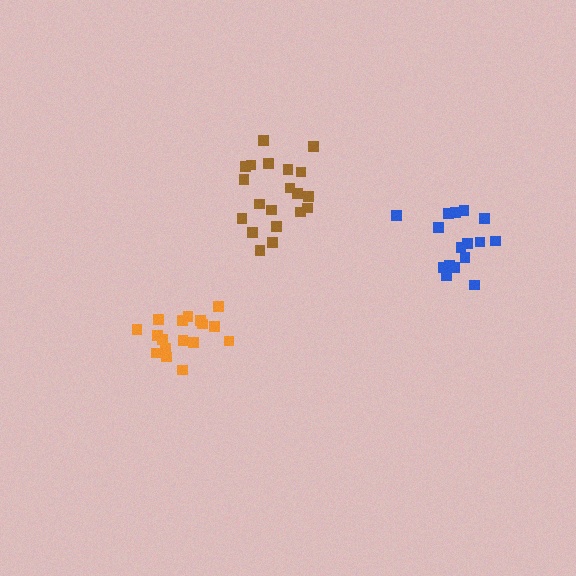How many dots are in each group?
Group 1: 17 dots, Group 2: 16 dots, Group 3: 20 dots (53 total).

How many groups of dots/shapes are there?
There are 3 groups.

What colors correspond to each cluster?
The clusters are colored: orange, blue, brown.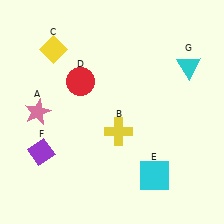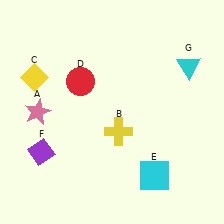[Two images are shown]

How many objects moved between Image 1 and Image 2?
1 object moved between the two images.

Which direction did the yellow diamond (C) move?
The yellow diamond (C) moved down.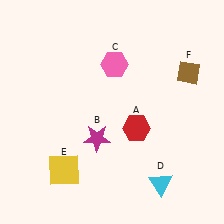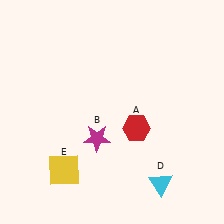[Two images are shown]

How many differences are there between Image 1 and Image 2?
There are 2 differences between the two images.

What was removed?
The brown diamond (F), the pink hexagon (C) were removed in Image 2.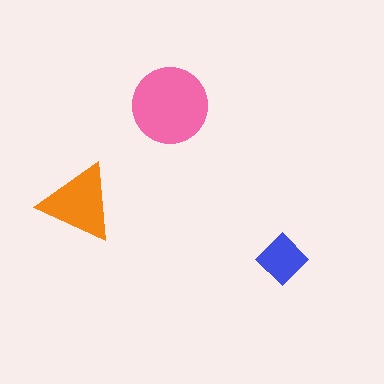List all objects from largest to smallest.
The pink circle, the orange triangle, the blue diamond.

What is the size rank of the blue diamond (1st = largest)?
3rd.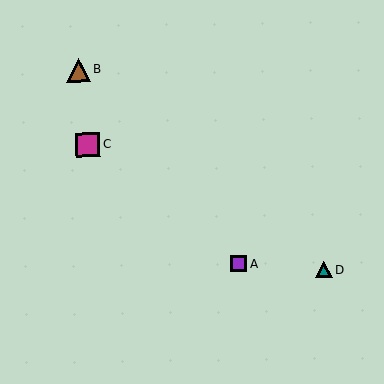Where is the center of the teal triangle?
The center of the teal triangle is at (324, 270).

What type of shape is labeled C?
Shape C is a magenta square.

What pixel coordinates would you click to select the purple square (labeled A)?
Click at (239, 264) to select the purple square A.